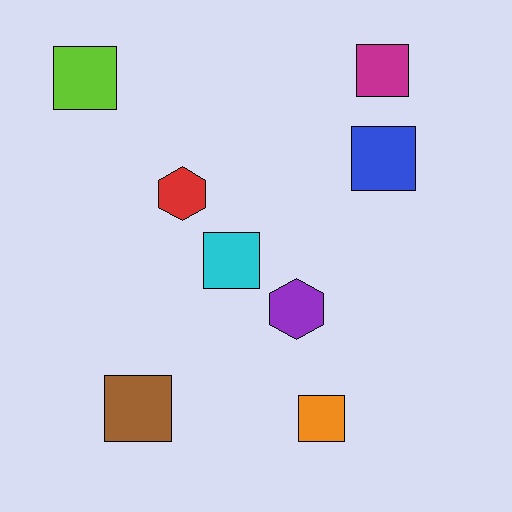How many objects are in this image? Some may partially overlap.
There are 8 objects.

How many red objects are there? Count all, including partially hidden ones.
There is 1 red object.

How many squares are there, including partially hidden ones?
There are 6 squares.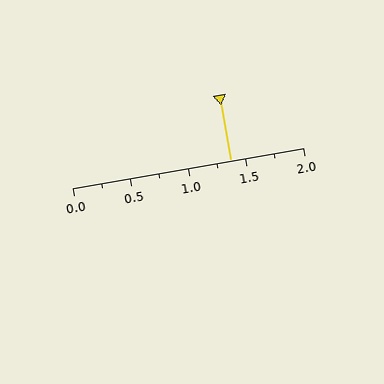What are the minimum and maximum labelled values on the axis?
The axis runs from 0.0 to 2.0.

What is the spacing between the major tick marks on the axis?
The major ticks are spaced 0.5 apart.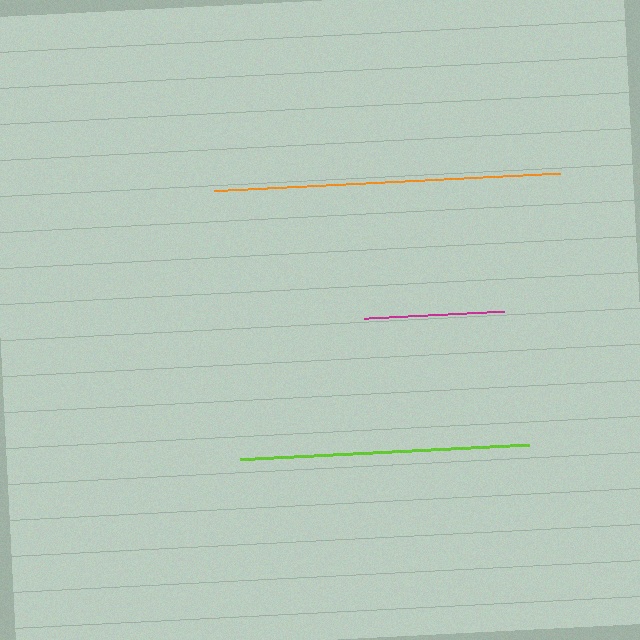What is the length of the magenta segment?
The magenta segment is approximately 140 pixels long.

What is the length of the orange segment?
The orange segment is approximately 346 pixels long.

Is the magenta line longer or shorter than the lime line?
The lime line is longer than the magenta line.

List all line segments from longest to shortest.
From longest to shortest: orange, lime, magenta.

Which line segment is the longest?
The orange line is the longest at approximately 346 pixels.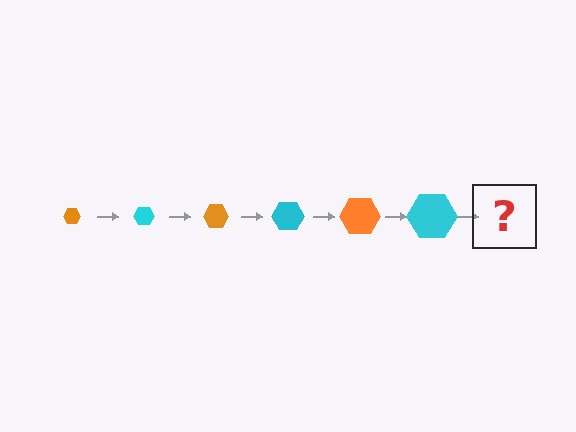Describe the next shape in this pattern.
It should be an orange hexagon, larger than the previous one.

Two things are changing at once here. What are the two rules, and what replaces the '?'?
The two rules are that the hexagon grows larger each step and the color cycles through orange and cyan. The '?' should be an orange hexagon, larger than the previous one.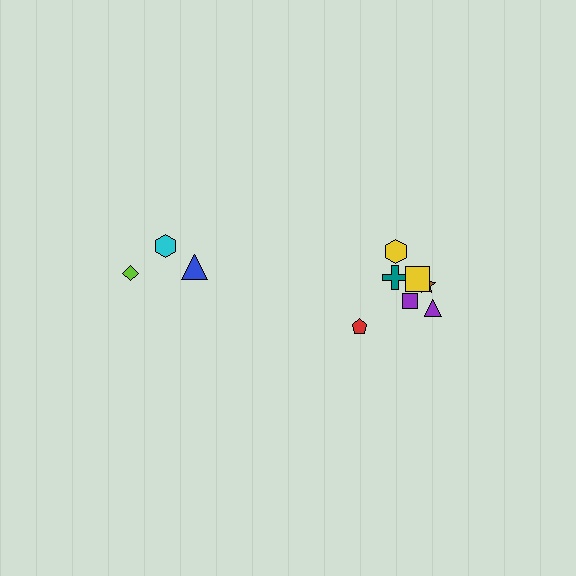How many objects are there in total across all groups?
There are 10 objects.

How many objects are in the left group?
There are 3 objects.